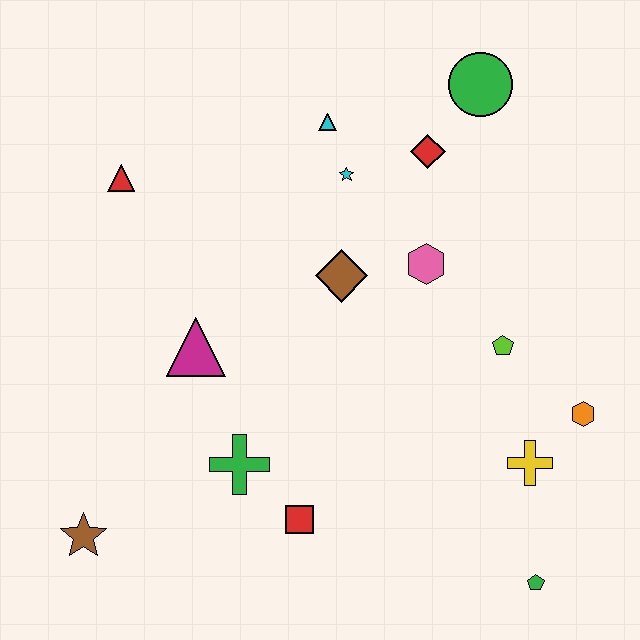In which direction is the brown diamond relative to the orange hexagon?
The brown diamond is to the left of the orange hexagon.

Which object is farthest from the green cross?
The green circle is farthest from the green cross.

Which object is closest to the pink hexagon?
The brown diamond is closest to the pink hexagon.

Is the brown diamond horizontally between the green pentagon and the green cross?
Yes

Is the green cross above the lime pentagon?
No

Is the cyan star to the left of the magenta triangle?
No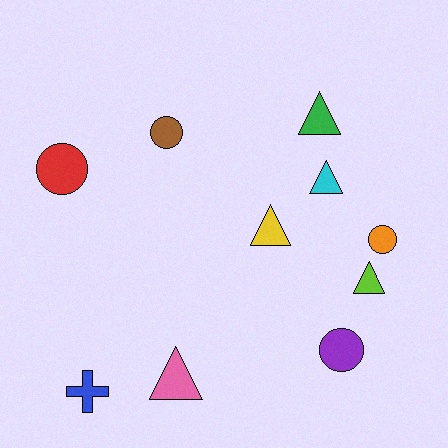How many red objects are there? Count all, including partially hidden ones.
There is 1 red object.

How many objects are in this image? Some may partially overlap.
There are 10 objects.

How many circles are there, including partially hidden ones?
There are 4 circles.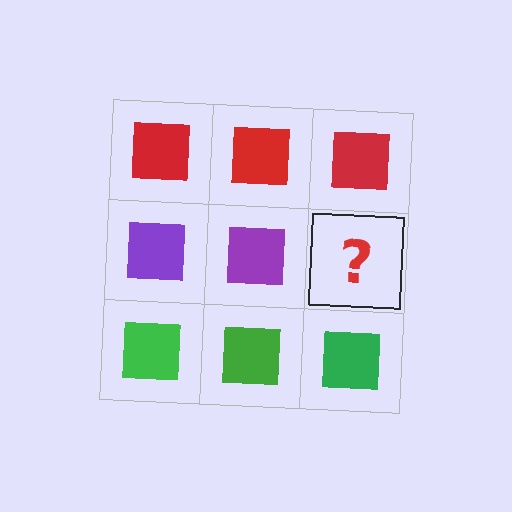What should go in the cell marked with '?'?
The missing cell should contain a purple square.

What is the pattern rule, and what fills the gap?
The rule is that each row has a consistent color. The gap should be filled with a purple square.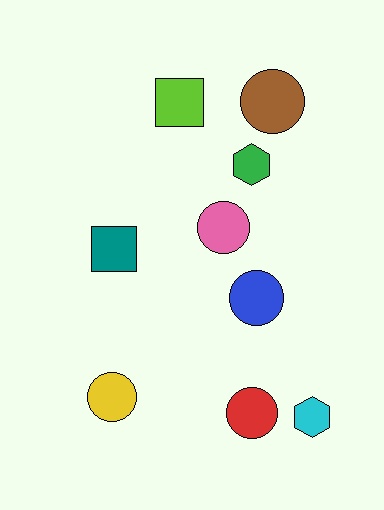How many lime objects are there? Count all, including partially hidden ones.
There is 1 lime object.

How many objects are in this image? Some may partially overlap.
There are 9 objects.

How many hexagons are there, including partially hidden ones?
There are 2 hexagons.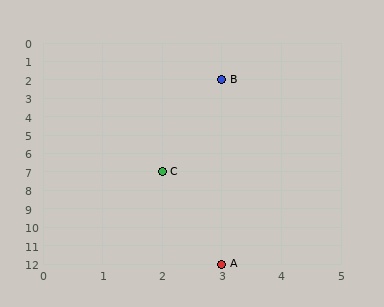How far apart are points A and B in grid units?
Points A and B are 10 rows apart.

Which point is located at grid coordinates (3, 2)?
Point B is at (3, 2).